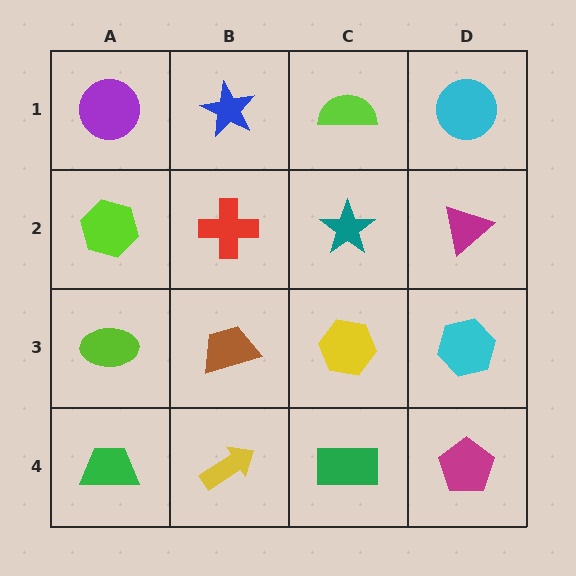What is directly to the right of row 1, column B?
A lime semicircle.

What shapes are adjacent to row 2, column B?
A blue star (row 1, column B), a brown trapezoid (row 3, column B), a lime hexagon (row 2, column A), a teal star (row 2, column C).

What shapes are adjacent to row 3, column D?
A magenta triangle (row 2, column D), a magenta pentagon (row 4, column D), a yellow hexagon (row 3, column C).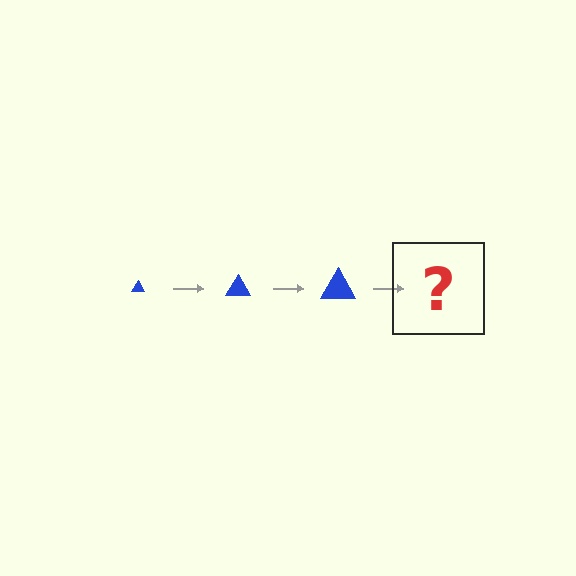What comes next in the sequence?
The next element should be a blue triangle, larger than the previous one.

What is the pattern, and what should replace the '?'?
The pattern is that the triangle gets progressively larger each step. The '?' should be a blue triangle, larger than the previous one.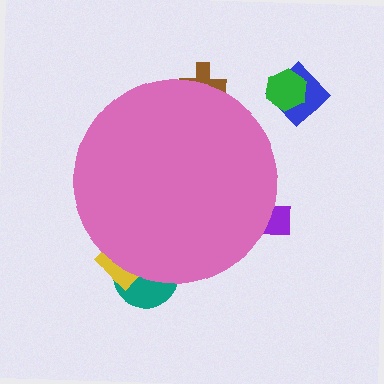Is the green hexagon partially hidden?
No, the green hexagon is fully visible.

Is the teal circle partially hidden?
Yes, the teal circle is partially hidden behind the pink circle.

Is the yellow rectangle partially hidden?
Yes, the yellow rectangle is partially hidden behind the pink circle.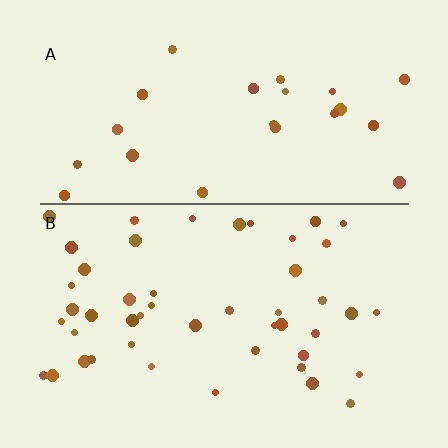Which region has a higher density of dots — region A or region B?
B (the bottom).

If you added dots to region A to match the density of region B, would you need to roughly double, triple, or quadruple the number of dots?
Approximately double.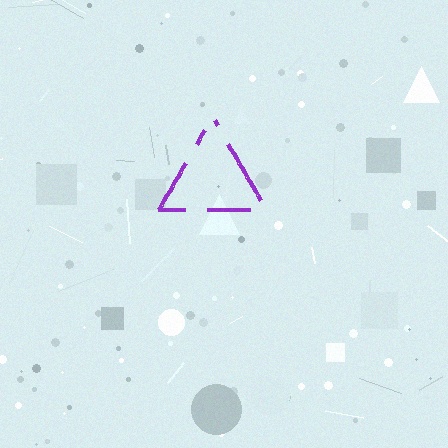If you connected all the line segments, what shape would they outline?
They would outline a triangle.